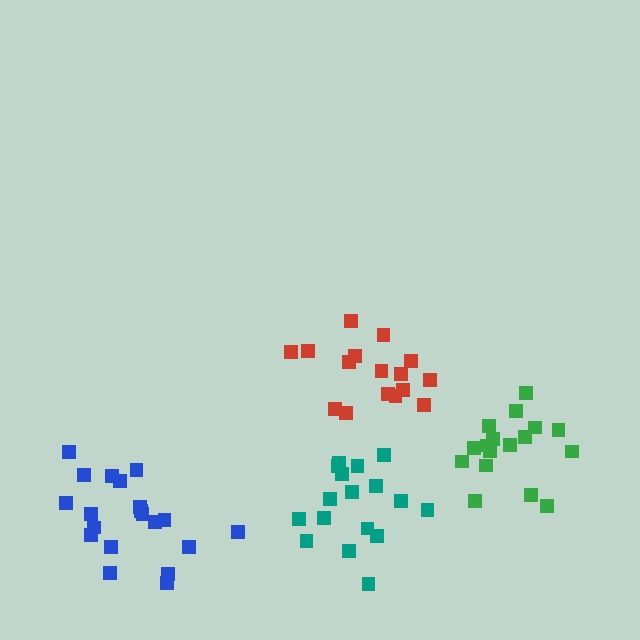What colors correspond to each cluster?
The clusters are colored: blue, green, teal, red.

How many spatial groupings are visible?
There are 4 spatial groupings.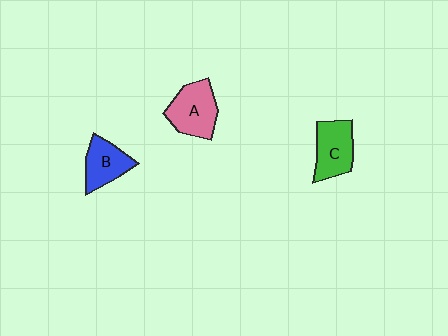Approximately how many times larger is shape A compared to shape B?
Approximately 1.3 times.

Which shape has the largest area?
Shape A (pink).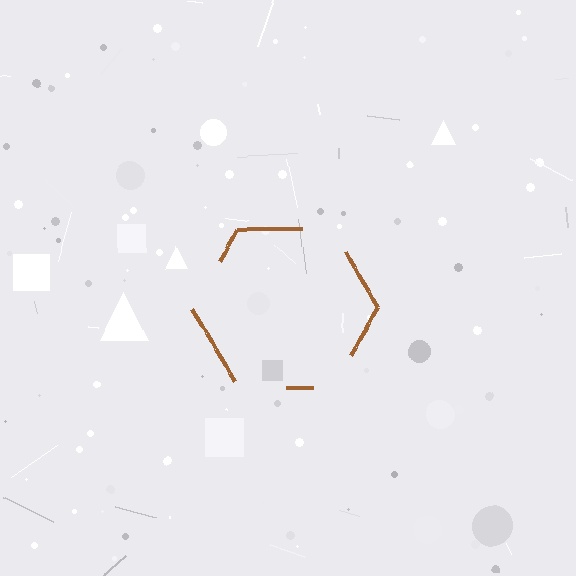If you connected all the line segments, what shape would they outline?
They would outline a hexagon.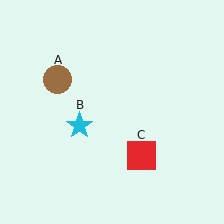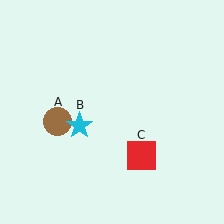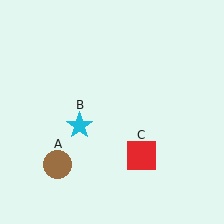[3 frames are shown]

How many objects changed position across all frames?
1 object changed position: brown circle (object A).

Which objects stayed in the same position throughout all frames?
Cyan star (object B) and red square (object C) remained stationary.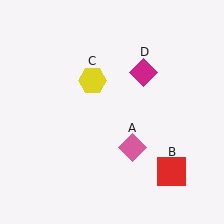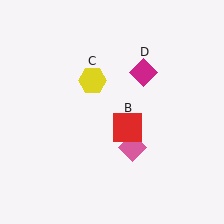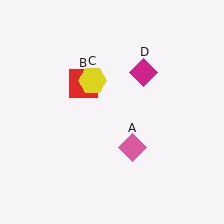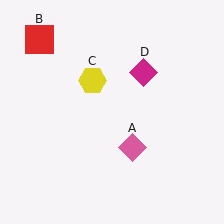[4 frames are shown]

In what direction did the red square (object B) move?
The red square (object B) moved up and to the left.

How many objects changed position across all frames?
1 object changed position: red square (object B).